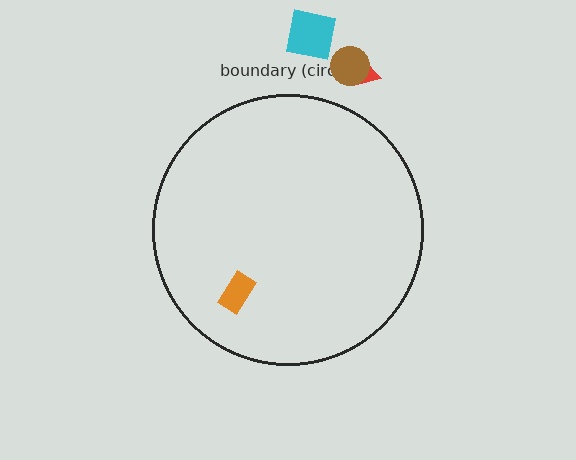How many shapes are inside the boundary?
1 inside, 3 outside.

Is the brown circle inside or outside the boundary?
Outside.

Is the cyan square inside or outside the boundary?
Outside.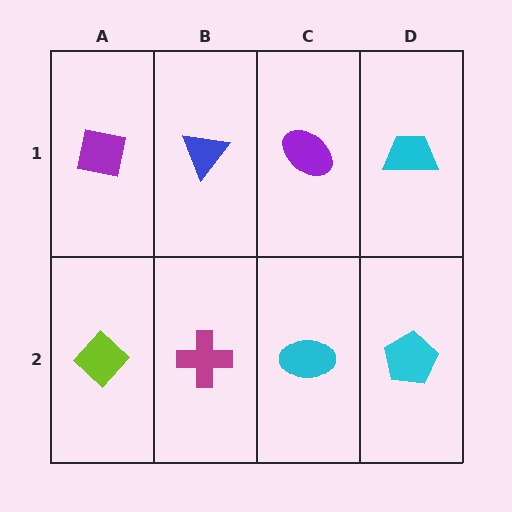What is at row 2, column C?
A cyan ellipse.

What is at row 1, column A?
A purple square.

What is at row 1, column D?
A cyan trapezoid.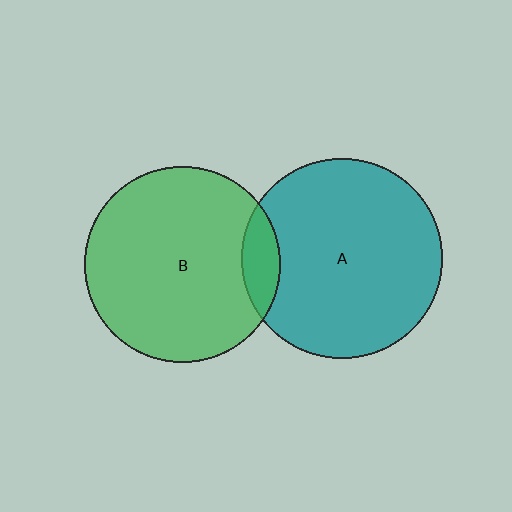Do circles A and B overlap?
Yes.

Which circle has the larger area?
Circle A (teal).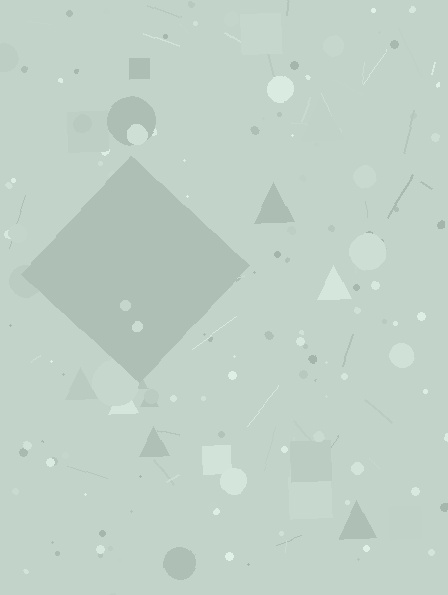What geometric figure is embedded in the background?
A diamond is embedded in the background.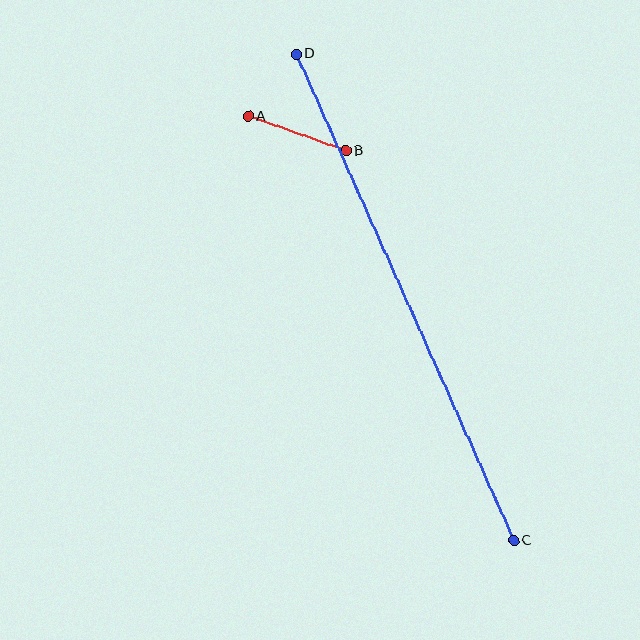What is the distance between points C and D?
The distance is approximately 533 pixels.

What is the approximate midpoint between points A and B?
The midpoint is at approximately (297, 134) pixels.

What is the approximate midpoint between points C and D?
The midpoint is at approximately (405, 297) pixels.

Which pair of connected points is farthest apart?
Points C and D are farthest apart.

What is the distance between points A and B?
The distance is approximately 103 pixels.